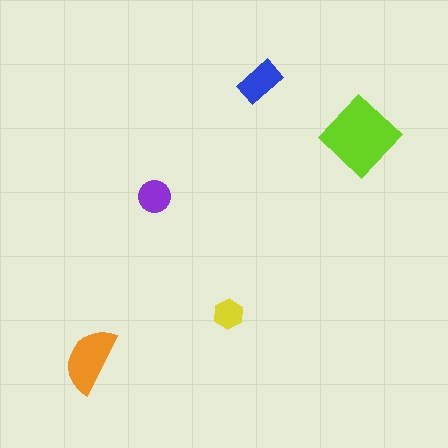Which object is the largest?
The lime diamond.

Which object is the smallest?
The yellow hexagon.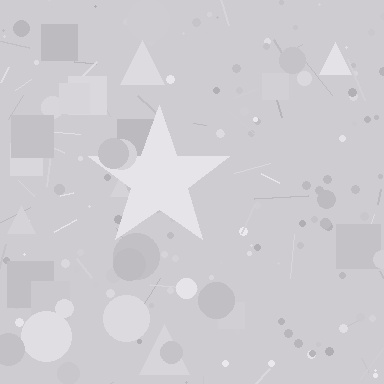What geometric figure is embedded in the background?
A star is embedded in the background.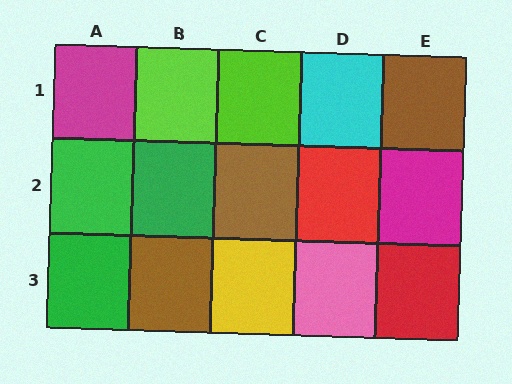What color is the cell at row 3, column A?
Green.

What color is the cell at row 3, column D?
Pink.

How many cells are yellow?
1 cell is yellow.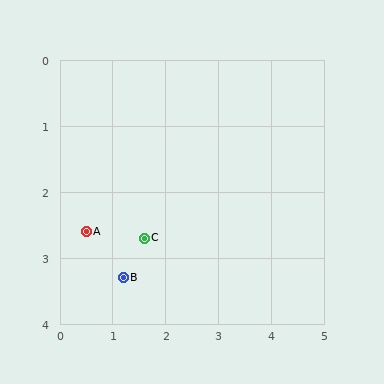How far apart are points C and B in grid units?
Points C and B are about 0.7 grid units apart.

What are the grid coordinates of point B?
Point B is at approximately (1.2, 3.3).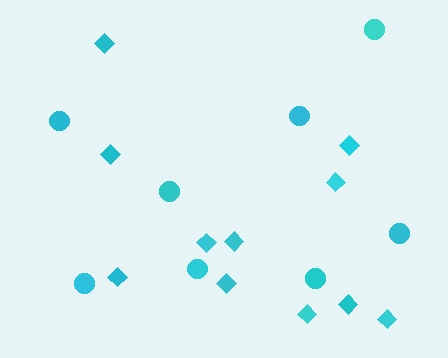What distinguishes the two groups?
There are 2 groups: one group of circles (8) and one group of diamonds (11).